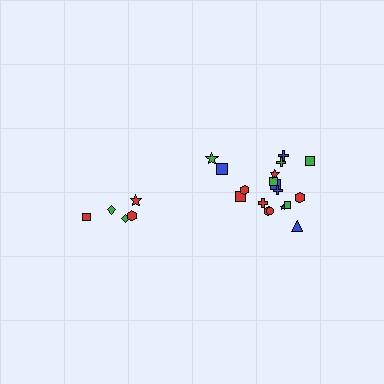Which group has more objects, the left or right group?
The right group.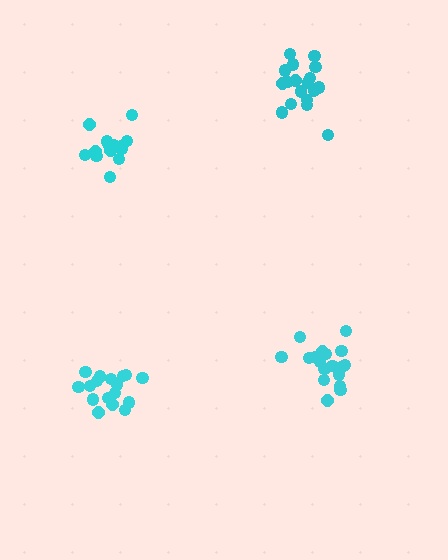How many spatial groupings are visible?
There are 4 spatial groupings.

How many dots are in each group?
Group 1: 19 dots, Group 2: 20 dots, Group 3: 17 dots, Group 4: 15 dots (71 total).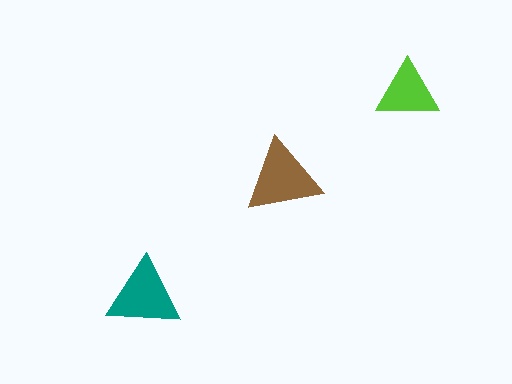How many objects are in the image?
There are 3 objects in the image.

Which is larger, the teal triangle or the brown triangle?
The brown one.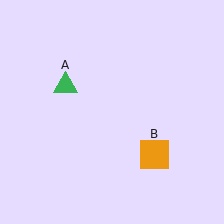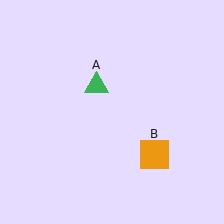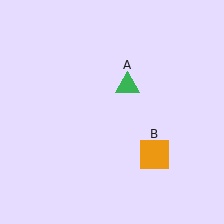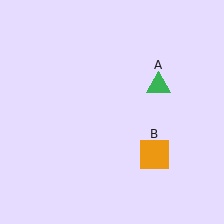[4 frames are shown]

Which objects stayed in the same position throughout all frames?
Orange square (object B) remained stationary.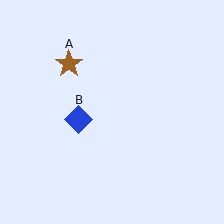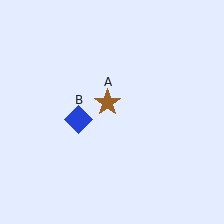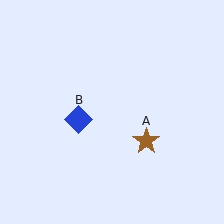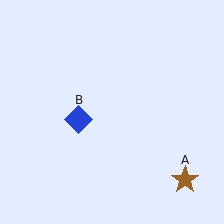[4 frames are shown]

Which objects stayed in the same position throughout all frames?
Blue diamond (object B) remained stationary.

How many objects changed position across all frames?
1 object changed position: brown star (object A).